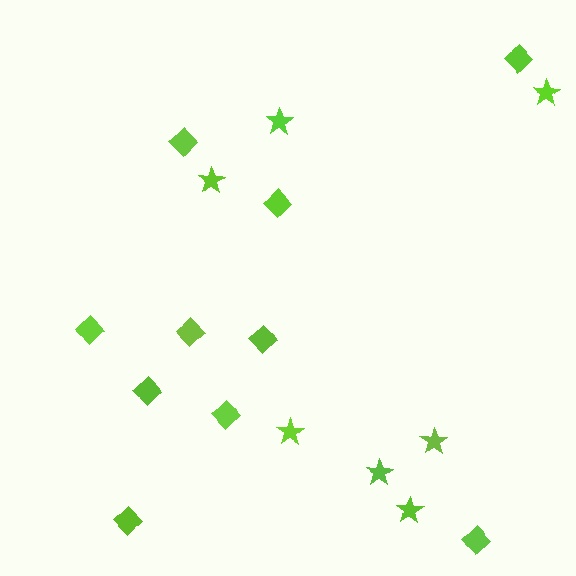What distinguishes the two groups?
There are 2 groups: one group of stars (7) and one group of diamonds (10).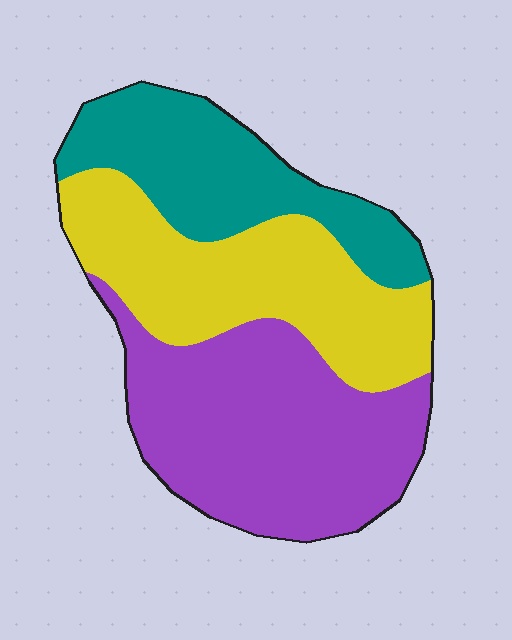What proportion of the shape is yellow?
Yellow covers about 35% of the shape.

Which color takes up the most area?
Purple, at roughly 40%.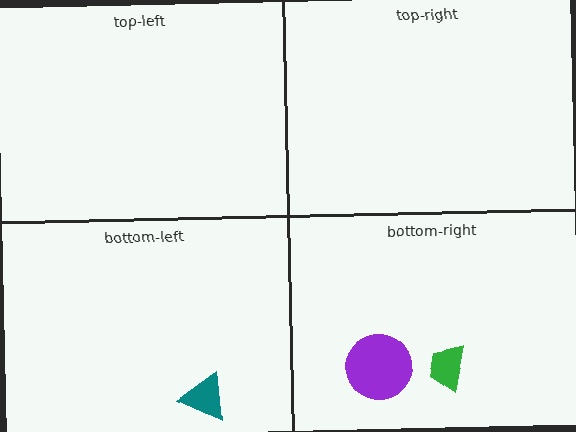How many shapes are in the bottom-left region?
1.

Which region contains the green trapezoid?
The bottom-right region.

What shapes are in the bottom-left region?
The teal triangle.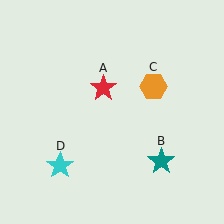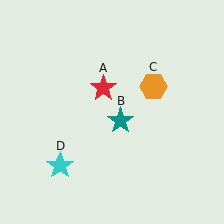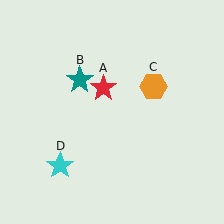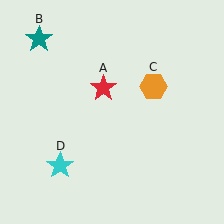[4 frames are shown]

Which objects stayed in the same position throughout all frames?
Red star (object A) and orange hexagon (object C) and cyan star (object D) remained stationary.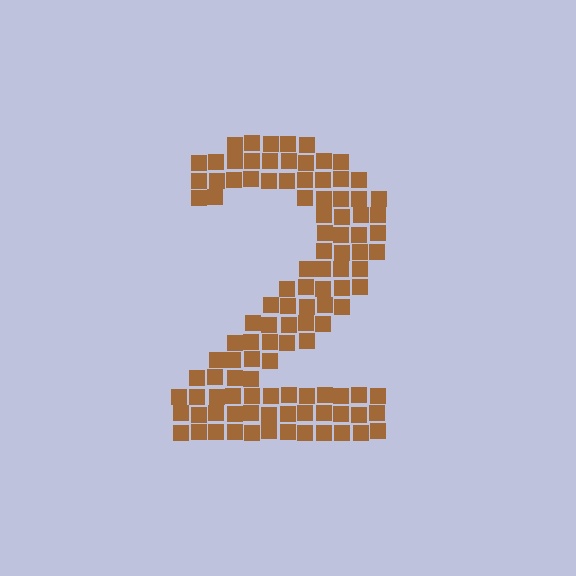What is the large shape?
The large shape is the digit 2.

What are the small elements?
The small elements are squares.